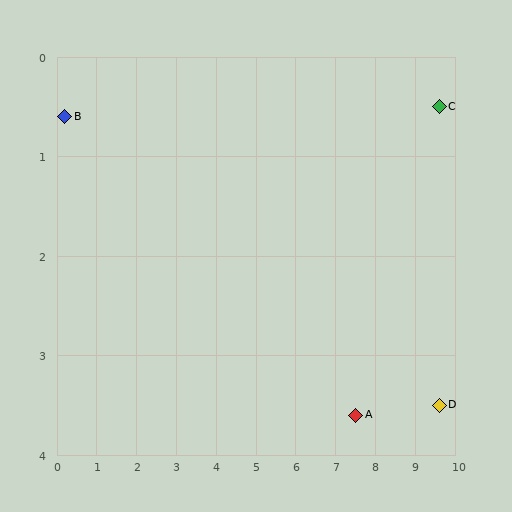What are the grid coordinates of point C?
Point C is at approximately (9.6, 0.5).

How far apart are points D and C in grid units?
Points D and C are about 3.0 grid units apart.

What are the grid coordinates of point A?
Point A is at approximately (7.5, 3.6).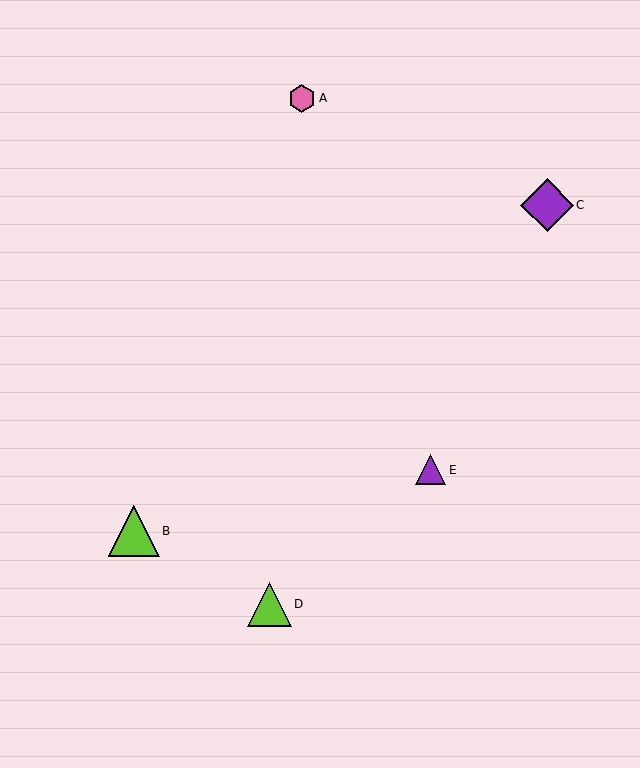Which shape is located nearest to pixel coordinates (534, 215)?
The purple diamond (labeled C) at (547, 205) is nearest to that location.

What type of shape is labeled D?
Shape D is a lime triangle.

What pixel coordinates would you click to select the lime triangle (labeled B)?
Click at (134, 531) to select the lime triangle B.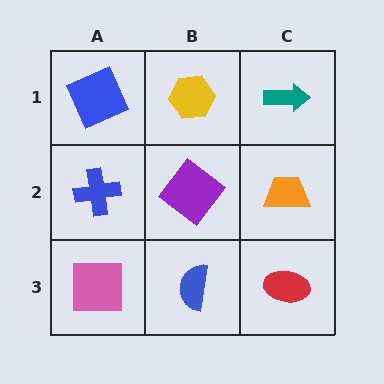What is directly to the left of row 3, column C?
A blue semicircle.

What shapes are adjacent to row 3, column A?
A blue cross (row 2, column A), a blue semicircle (row 3, column B).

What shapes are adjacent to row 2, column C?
A teal arrow (row 1, column C), a red ellipse (row 3, column C), a purple diamond (row 2, column B).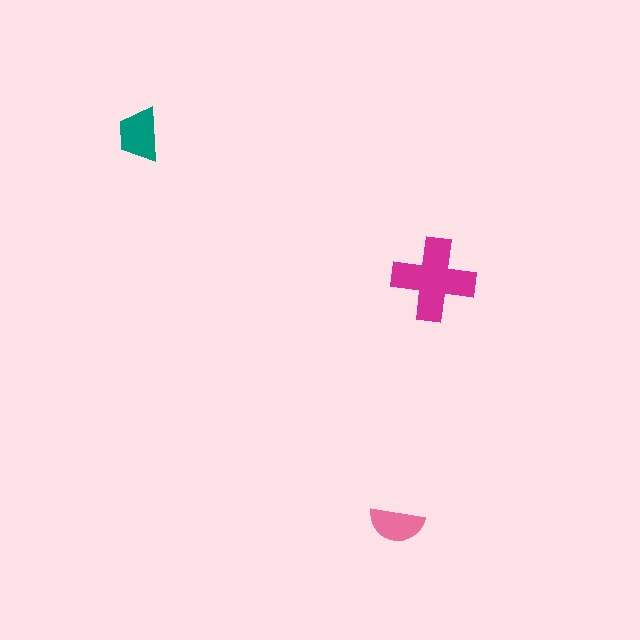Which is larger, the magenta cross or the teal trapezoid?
The magenta cross.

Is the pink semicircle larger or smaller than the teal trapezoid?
Smaller.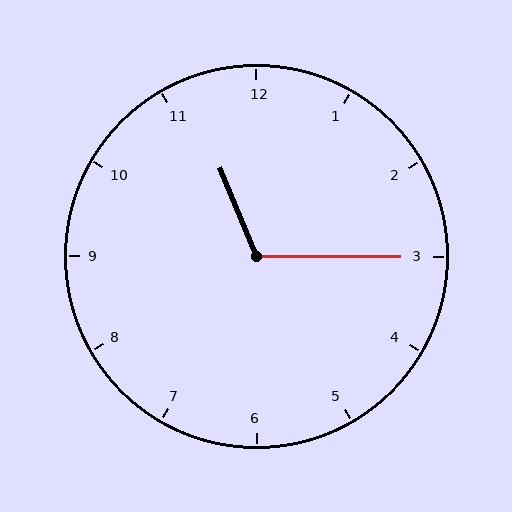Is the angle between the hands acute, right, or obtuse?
It is obtuse.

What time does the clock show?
11:15.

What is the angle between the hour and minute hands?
Approximately 112 degrees.